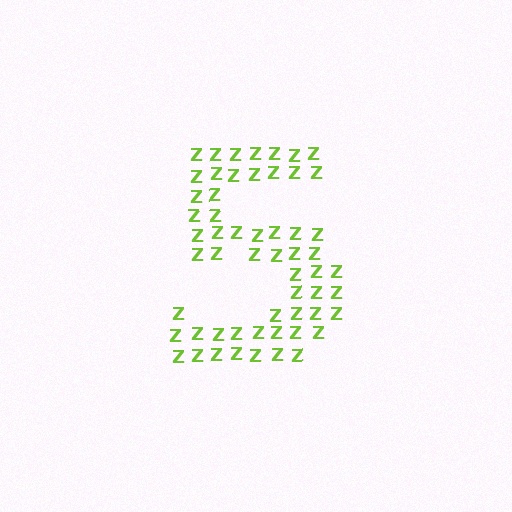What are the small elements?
The small elements are letter Z's.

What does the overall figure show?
The overall figure shows the digit 5.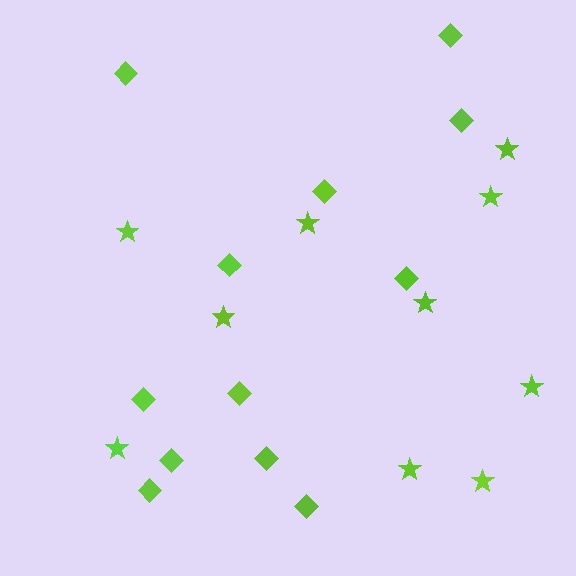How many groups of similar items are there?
There are 2 groups: one group of stars (10) and one group of diamonds (12).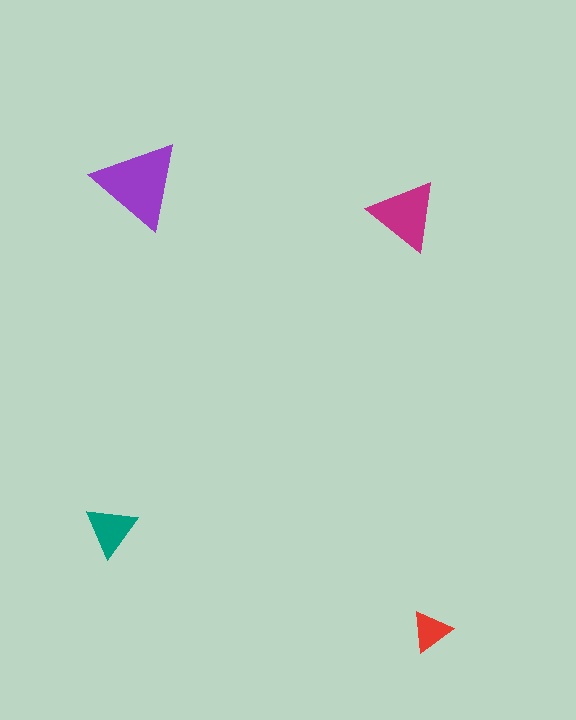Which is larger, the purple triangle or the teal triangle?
The purple one.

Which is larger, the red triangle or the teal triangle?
The teal one.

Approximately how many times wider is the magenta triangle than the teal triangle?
About 1.5 times wider.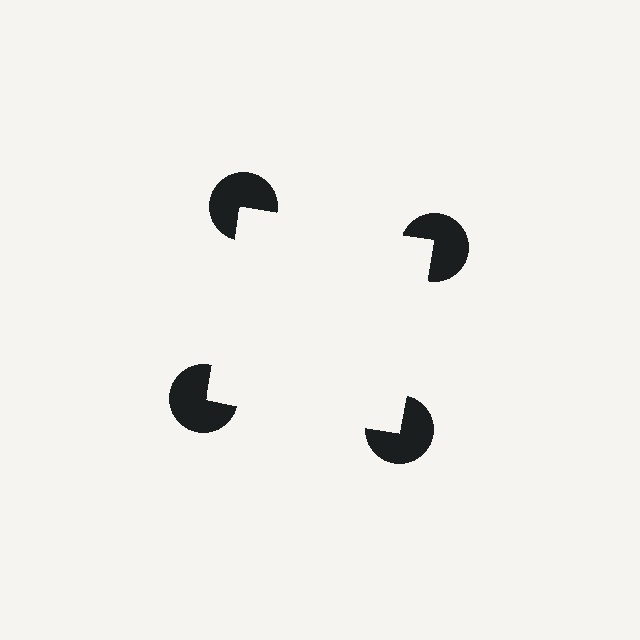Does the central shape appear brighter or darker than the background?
It typically appears slightly brighter than the background, even though no actual brightness change is drawn.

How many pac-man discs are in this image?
There are 4 — one at each vertex of the illusory square.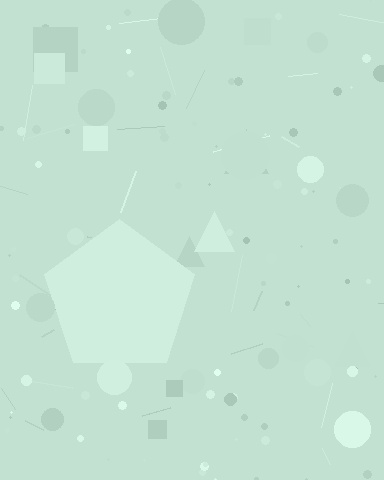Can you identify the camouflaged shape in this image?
The camouflaged shape is a pentagon.